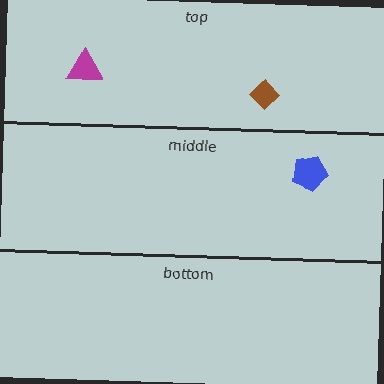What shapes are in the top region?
The brown diamond, the magenta triangle.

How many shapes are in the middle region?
1.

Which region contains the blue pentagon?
The middle region.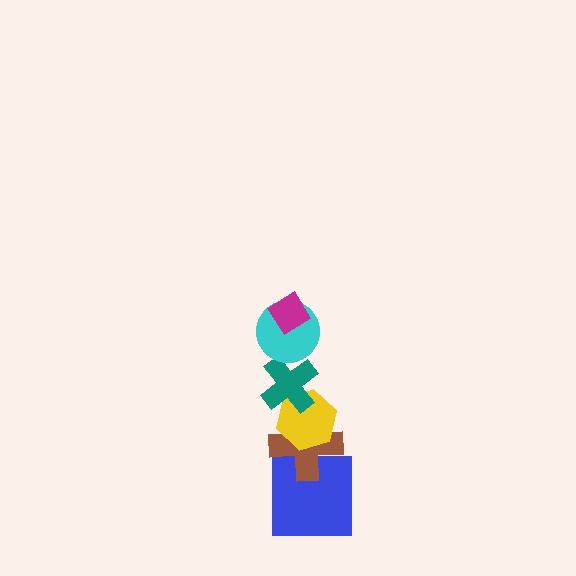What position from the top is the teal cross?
The teal cross is 3rd from the top.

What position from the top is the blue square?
The blue square is 6th from the top.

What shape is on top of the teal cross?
The cyan circle is on top of the teal cross.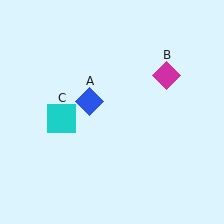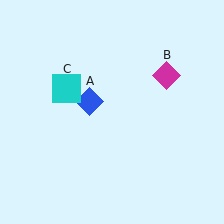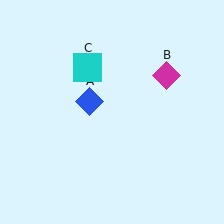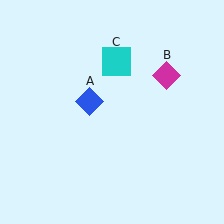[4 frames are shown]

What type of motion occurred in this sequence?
The cyan square (object C) rotated clockwise around the center of the scene.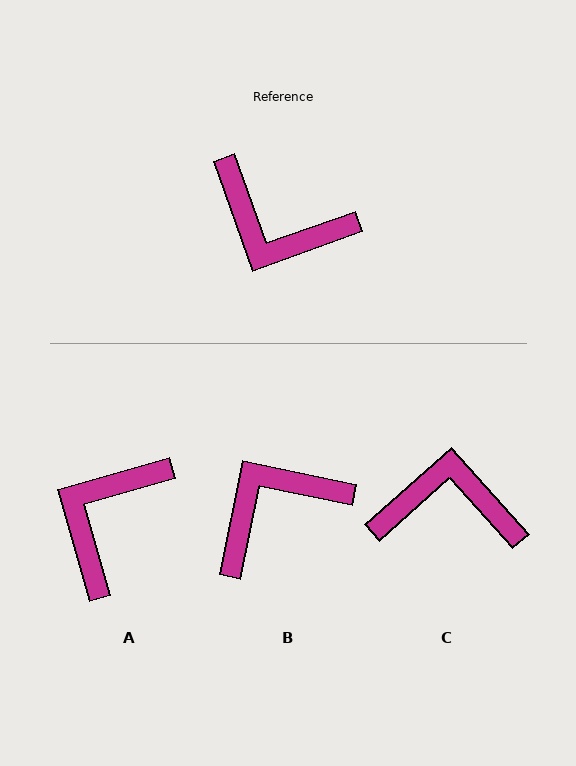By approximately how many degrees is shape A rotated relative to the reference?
Approximately 94 degrees clockwise.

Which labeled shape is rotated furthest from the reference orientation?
C, about 158 degrees away.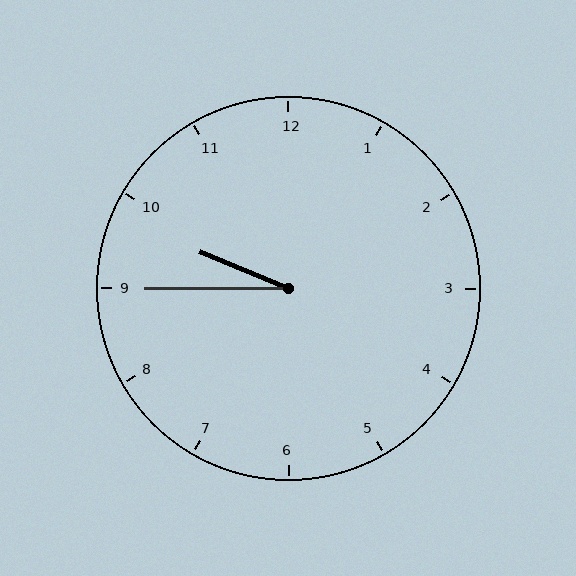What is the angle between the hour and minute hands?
Approximately 22 degrees.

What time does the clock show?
9:45.